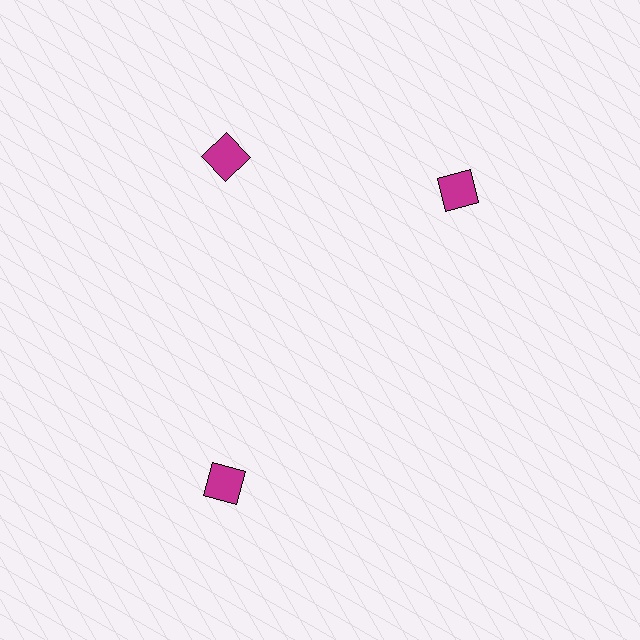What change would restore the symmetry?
The symmetry would be restored by rotating it back into even spacing with its neighbors so that all 3 diamonds sit at equal angles and equal distance from the center.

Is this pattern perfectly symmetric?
No. The 3 magenta diamonds are arranged in a ring, but one element near the 3 o'clock position is rotated out of alignment along the ring, breaking the 3-fold rotational symmetry.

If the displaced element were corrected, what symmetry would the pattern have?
It would have 3-fold rotational symmetry — the pattern would map onto itself every 120 degrees.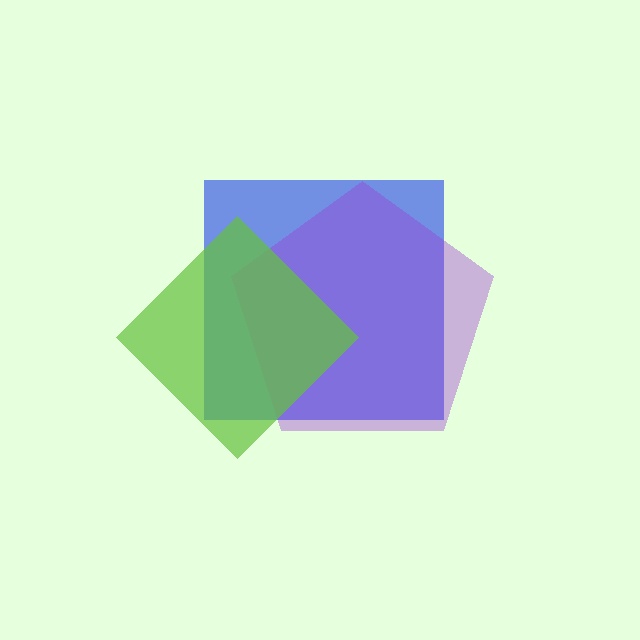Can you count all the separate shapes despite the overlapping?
Yes, there are 3 separate shapes.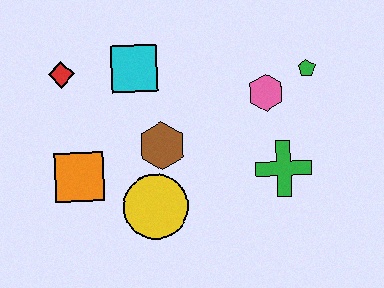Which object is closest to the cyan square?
The red diamond is closest to the cyan square.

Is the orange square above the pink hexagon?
No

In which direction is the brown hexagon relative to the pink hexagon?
The brown hexagon is to the left of the pink hexagon.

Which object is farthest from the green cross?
The red diamond is farthest from the green cross.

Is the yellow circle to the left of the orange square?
No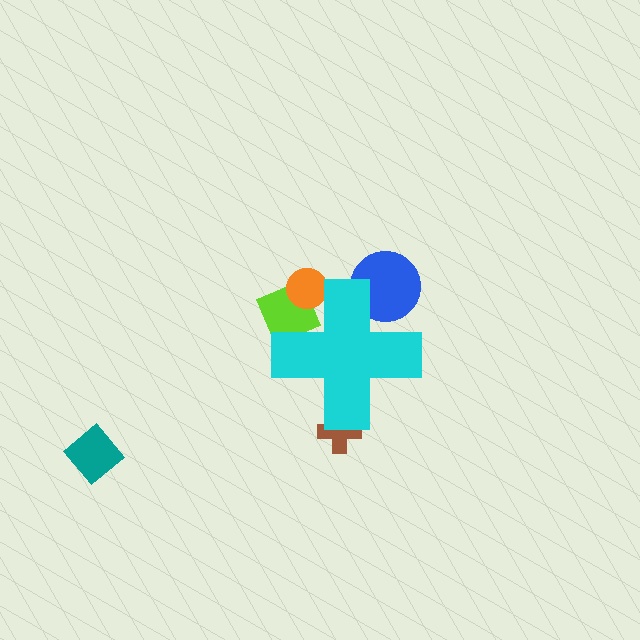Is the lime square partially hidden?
Yes, the lime square is partially hidden behind the cyan cross.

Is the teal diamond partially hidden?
No, the teal diamond is fully visible.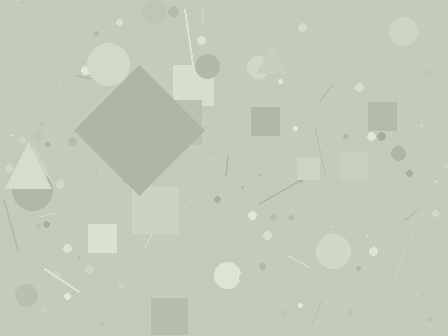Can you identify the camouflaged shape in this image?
The camouflaged shape is a diamond.